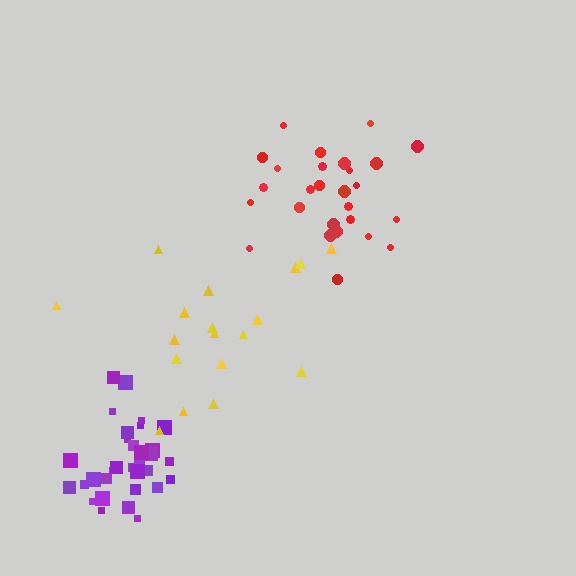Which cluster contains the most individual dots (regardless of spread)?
Purple (32).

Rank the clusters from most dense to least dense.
purple, red, yellow.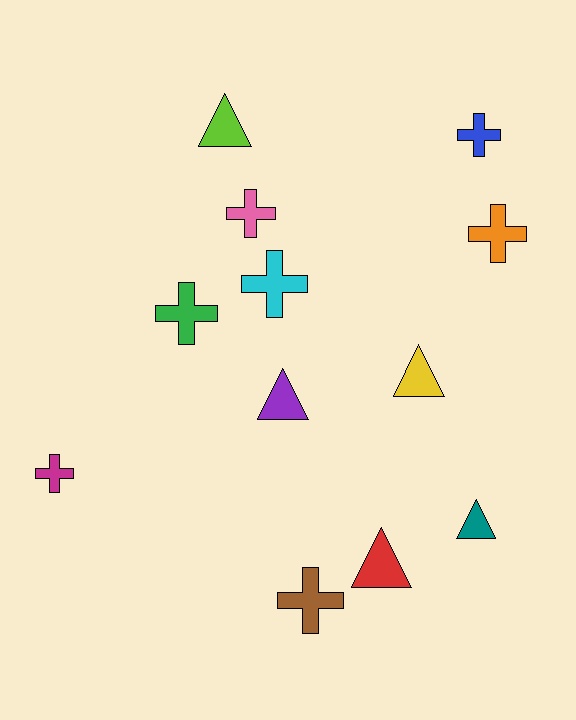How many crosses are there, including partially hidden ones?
There are 7 crosses.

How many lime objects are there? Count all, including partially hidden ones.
There is 1 lime object.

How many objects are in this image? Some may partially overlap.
There are 12 objects.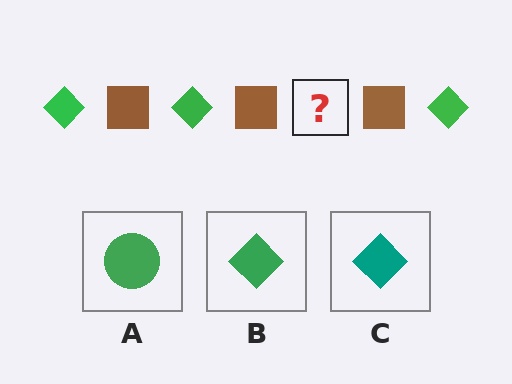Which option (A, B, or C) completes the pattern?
B.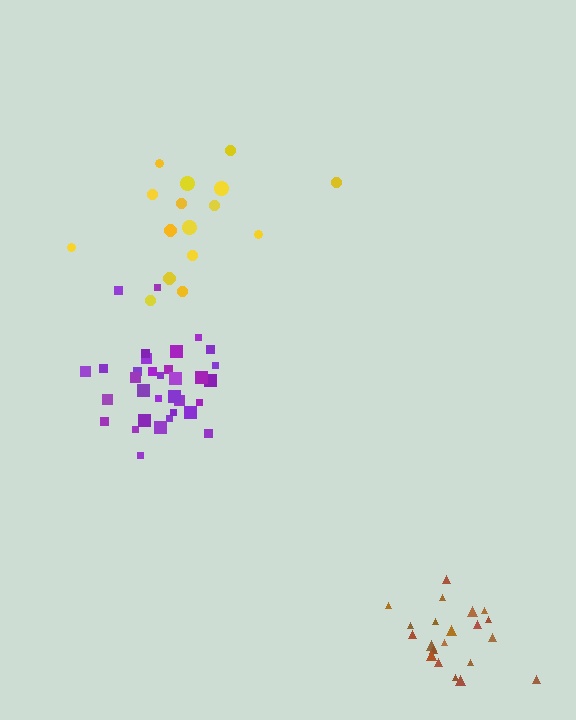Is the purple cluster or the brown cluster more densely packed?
Purple.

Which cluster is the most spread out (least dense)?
Yellow.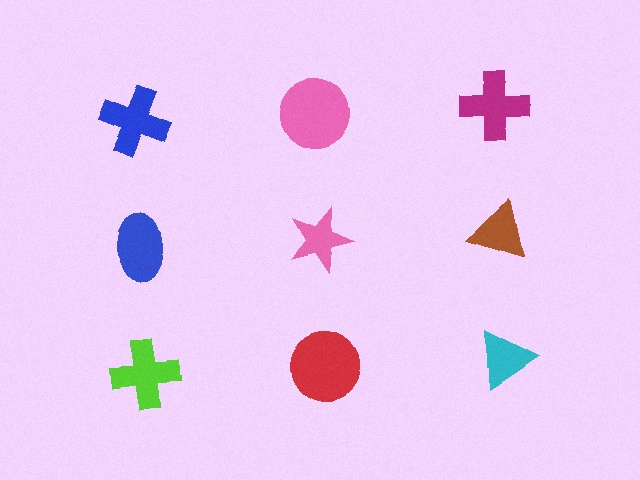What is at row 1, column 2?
A pink circle.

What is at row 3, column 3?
A cyan triangle.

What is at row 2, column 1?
A blue ellipse.